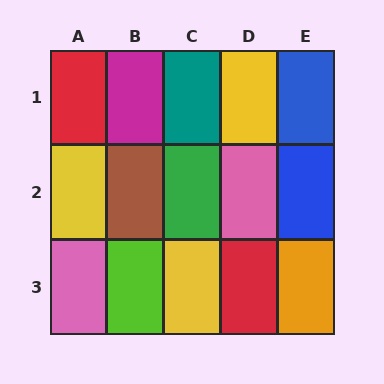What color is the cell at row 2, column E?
Blue.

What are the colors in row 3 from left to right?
Pink, lime, yellow, red, orange.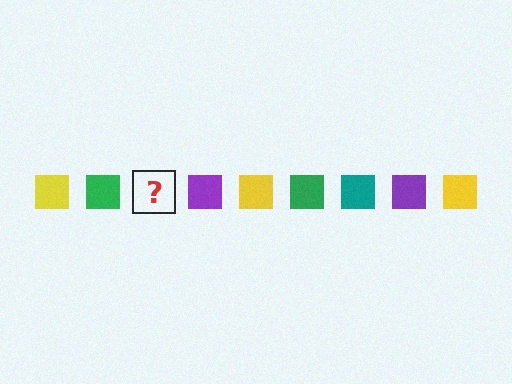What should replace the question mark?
The question mark should be replaced with a teal square.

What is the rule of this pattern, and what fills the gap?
The rule is that the pattern cycles through yellow, green, teal, purple squares. The gap should be filled with a teal square.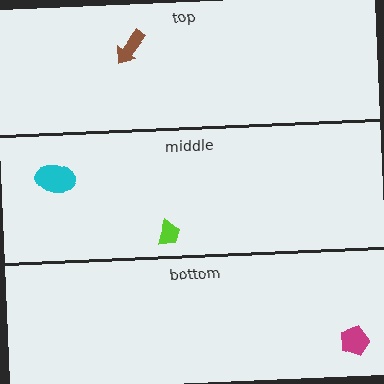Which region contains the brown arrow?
The top region.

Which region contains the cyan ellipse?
The middle region.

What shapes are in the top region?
The brown arrow.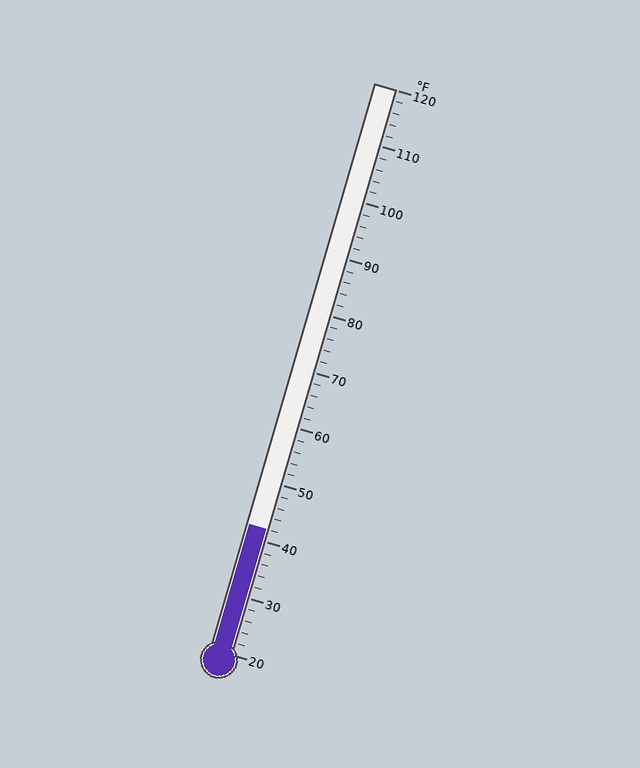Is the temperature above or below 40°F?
The temperature is above 40°F.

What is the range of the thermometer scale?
The thermometer scale ranges from 20°F to 120°F.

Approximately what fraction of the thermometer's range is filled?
The thermometer is filled to approximately 20% of its range.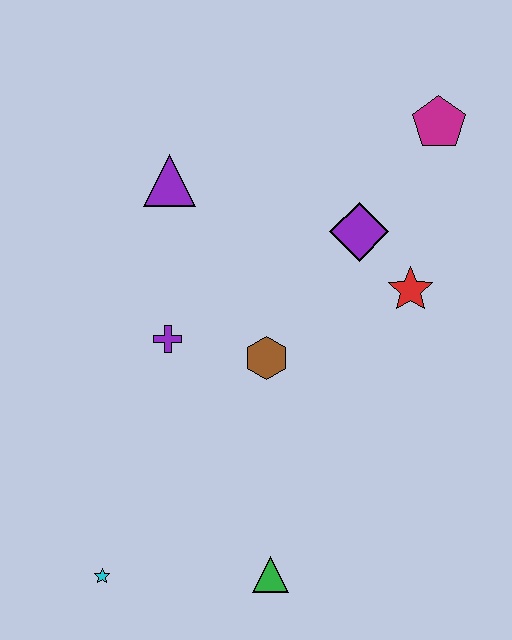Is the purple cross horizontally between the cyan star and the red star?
Yes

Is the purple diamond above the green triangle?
Yes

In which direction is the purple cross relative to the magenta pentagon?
The purple cross is to the left of the magenta pentagon.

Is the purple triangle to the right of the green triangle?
No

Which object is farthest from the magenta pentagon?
The cyan star is farthest from the magenta pentagon.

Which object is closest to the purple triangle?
The purple cross is closest to the purple triangle.